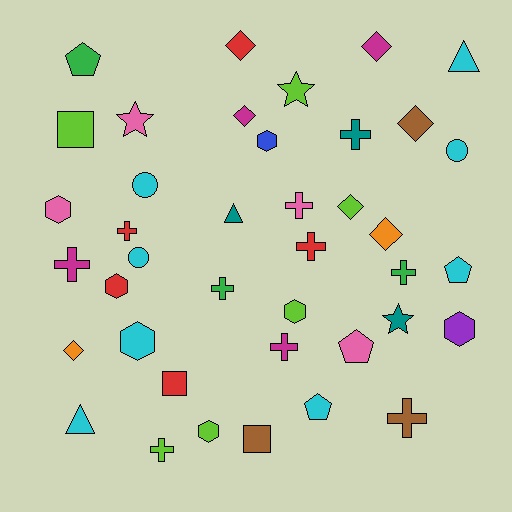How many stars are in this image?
There are 3 stars.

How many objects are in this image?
There are 40 objects.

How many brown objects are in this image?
There are 3 brown objects.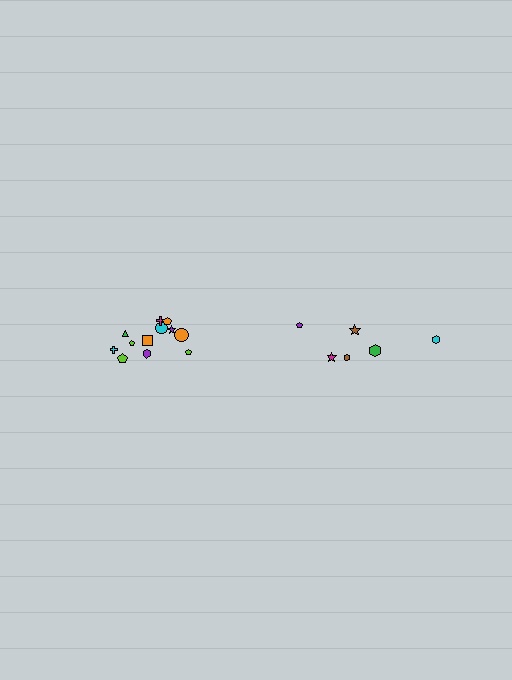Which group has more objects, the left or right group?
The left group.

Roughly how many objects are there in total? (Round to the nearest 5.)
Roughly 20 objects in total.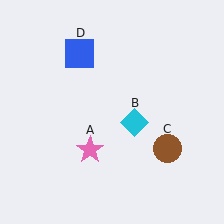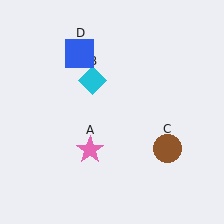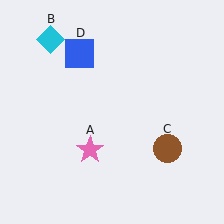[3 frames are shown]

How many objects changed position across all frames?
1 object changed position: cyan diamond (object B).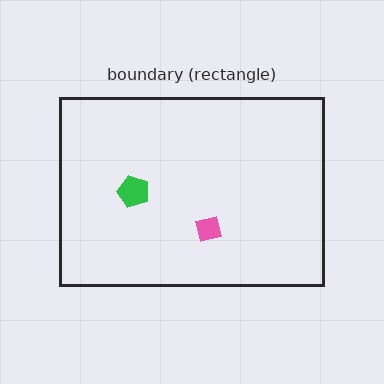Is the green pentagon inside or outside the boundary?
Inside.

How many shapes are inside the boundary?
2 inside, 0 outside.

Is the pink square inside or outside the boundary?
Inside.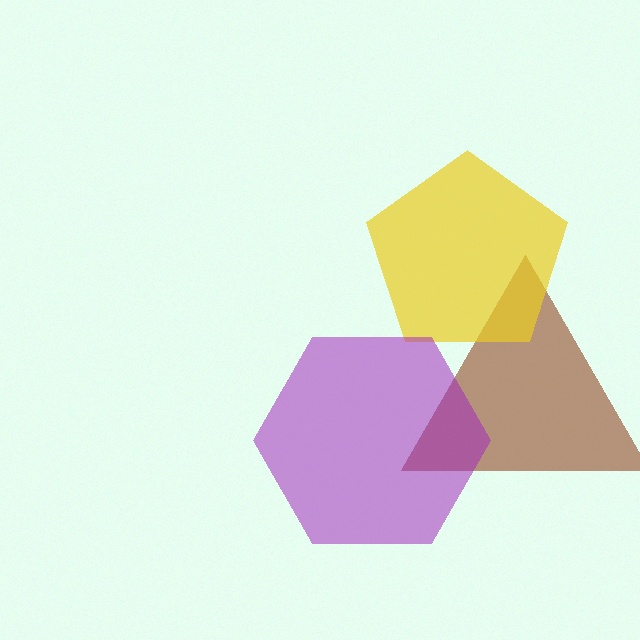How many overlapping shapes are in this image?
There are 3 overlapping shapes in the image.